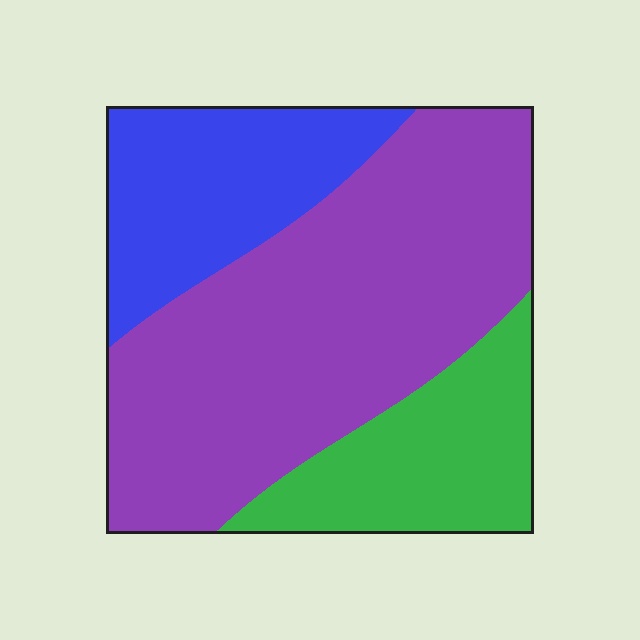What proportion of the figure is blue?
Blue covers roughly 20% of the figure.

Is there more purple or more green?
Purple.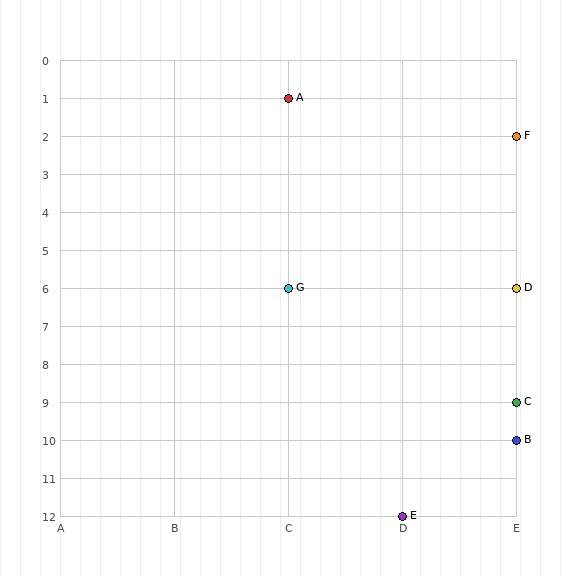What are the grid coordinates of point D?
Point D is at grid coordinates (E, 6).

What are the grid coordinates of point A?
Point A is at grid coordinates (C, 1).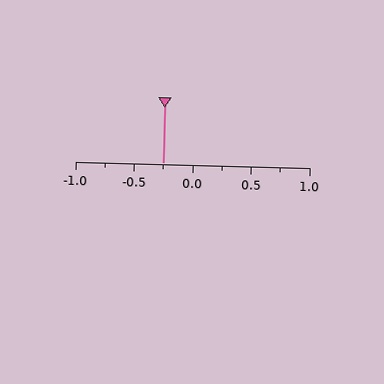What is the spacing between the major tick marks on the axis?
The major ticks are spaced 0.5 apart.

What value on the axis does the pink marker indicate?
The marker indicates approximately -0.25.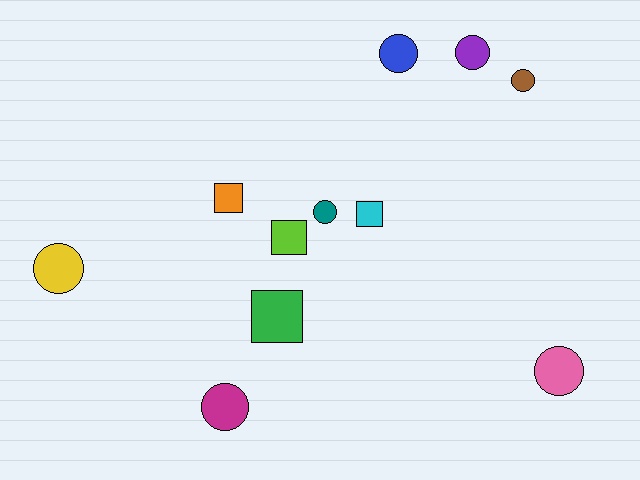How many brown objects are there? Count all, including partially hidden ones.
There is 1 brown object.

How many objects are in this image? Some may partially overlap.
There are 11 objects.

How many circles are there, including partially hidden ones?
There are 7 circles.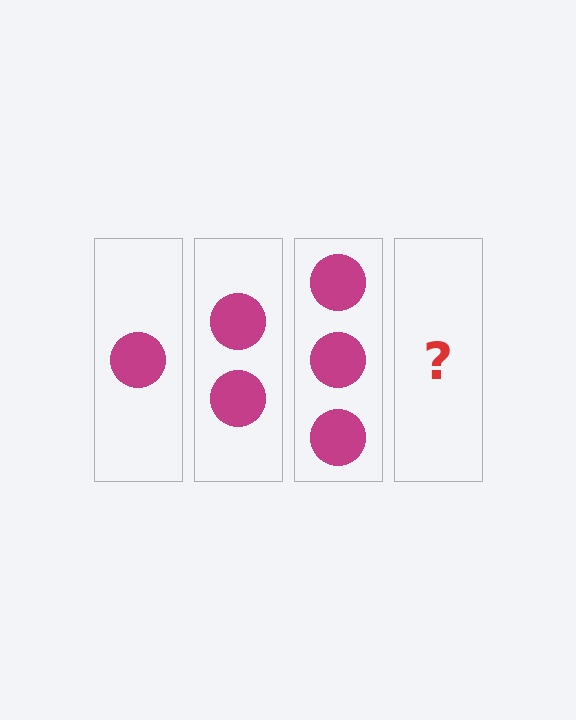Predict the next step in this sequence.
The next step is 4 circles.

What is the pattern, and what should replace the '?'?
The pattern is that each step adds one more circle. The '?' should be 4 circles.